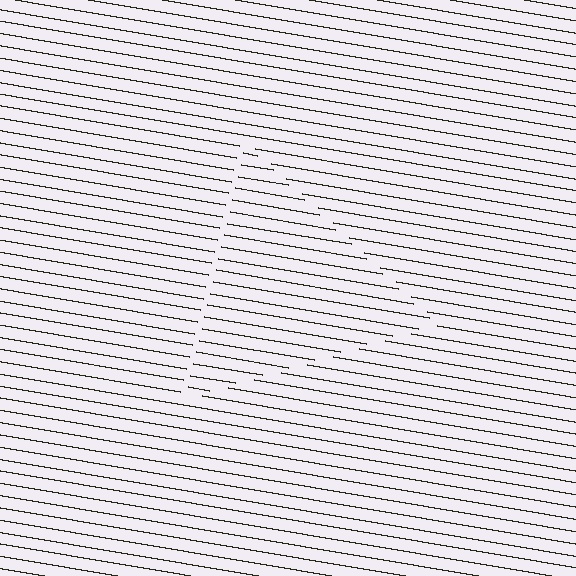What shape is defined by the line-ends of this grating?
An illusory triangle. The interior of the shape contains the same grating, shifted by half a period — the contour is defined by the phase discontinuity where line-ends from the inner and outer gratings abut.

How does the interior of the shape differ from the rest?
The interior of the shape contains the same grating, shifted by half a period — the contour is defined by the phase discontinuity where line-ends from the inner and outer gratings abut.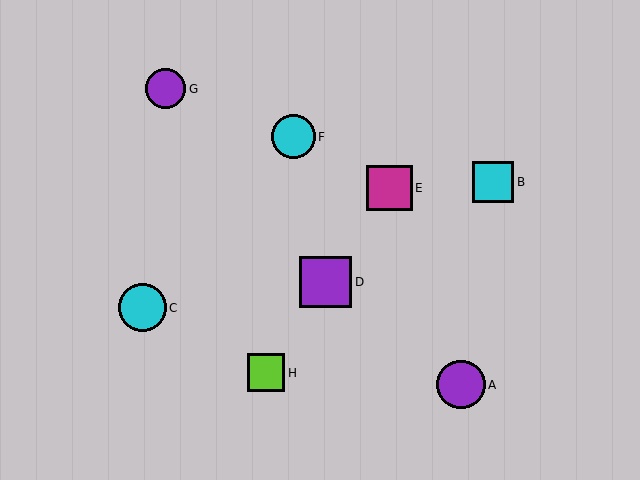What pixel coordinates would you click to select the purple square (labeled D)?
Click at (326, 282) to select the purple square D.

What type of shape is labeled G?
Shape G is a purple circle.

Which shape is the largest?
The purple square (labeled D) is the largest.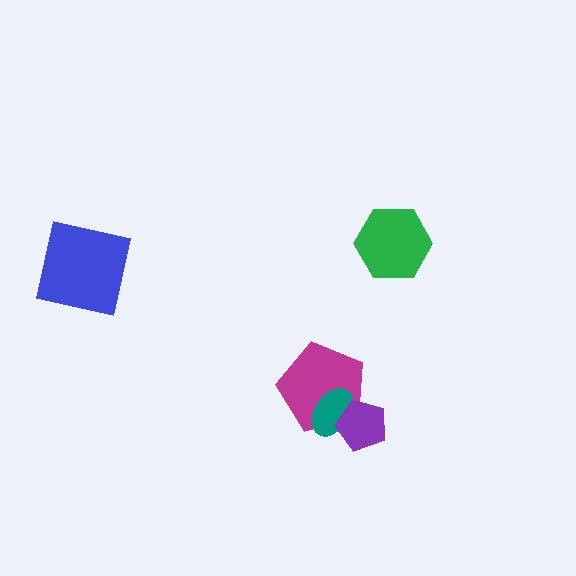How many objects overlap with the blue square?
0 objects overlap with the blue square.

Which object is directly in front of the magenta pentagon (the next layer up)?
The teal ellipse is directly in front of the magenta pentagon.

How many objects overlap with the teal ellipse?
2 objects overlap with the teal ellipse.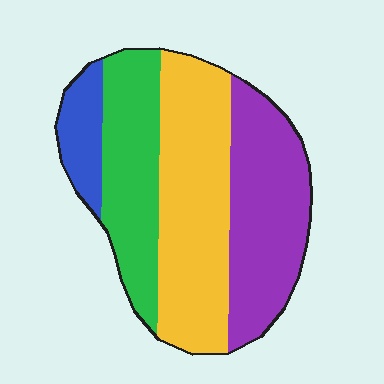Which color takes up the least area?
Blue, at roughly 10%.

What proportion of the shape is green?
Green takes up about one quarter (1/4) of the shape.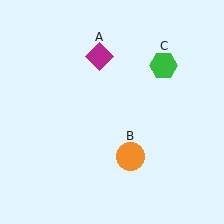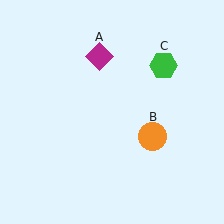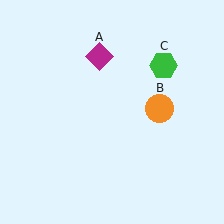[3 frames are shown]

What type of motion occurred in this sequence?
The orange circle (object B) rotated counterclockwise around the center of the scene.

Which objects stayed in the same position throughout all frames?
Magenta diamond (object A) and green hexagon (object C) remained stationary.